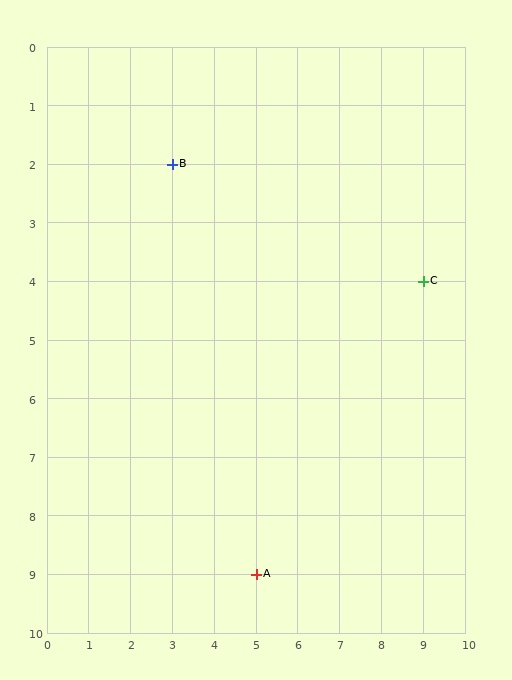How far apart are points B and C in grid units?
Points B and C are 6 columns and 2 rows apart (about 6.3 grid units diagonally).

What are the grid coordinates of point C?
Point C is at grid coordinates (9, 4).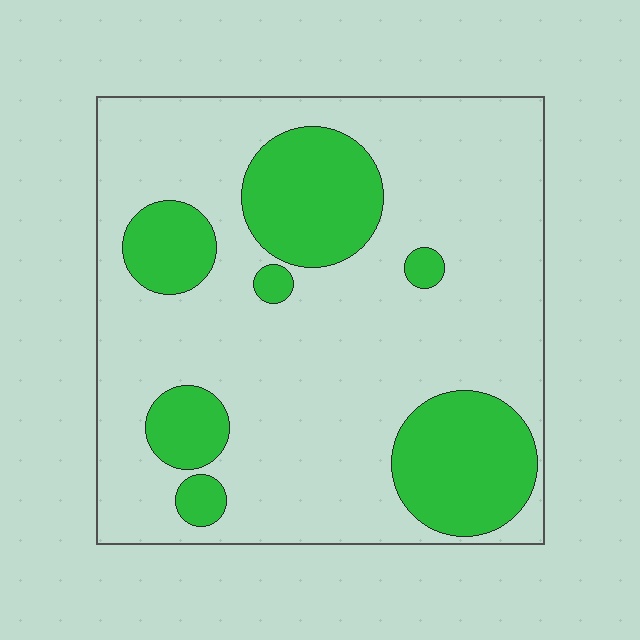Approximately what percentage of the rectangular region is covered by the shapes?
Approximately 25%.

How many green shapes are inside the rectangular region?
7.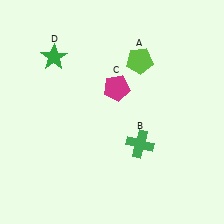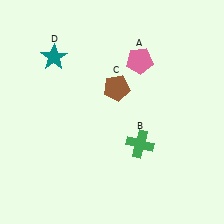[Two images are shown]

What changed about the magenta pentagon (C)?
In Image 1, C is magenta. In Image 2, it changed to brown.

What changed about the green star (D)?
In Image 1, D is green. In Image 2, it changed to teal.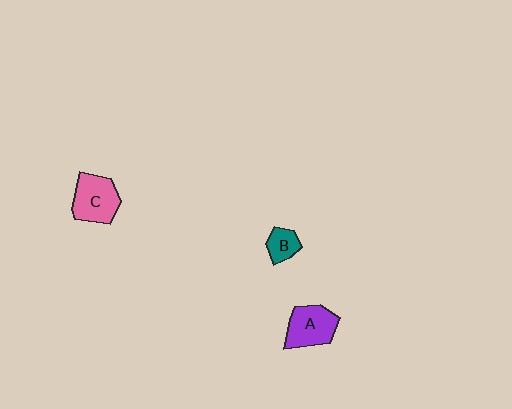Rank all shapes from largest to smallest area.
From largest to smallest: C (pink), A (purple), B (teal).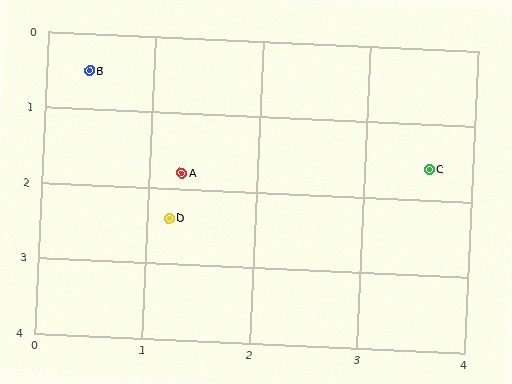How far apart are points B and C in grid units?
Points B and C are about 3.4 grid units apart.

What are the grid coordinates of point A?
Point A is at approximately (1.3, 1.8).